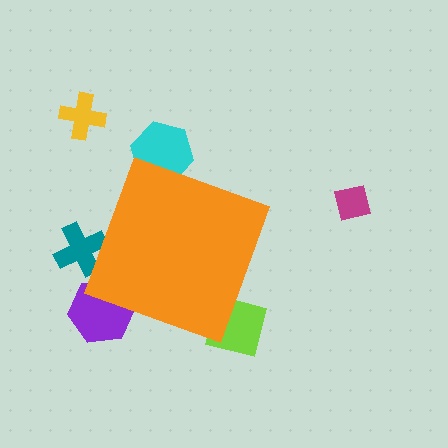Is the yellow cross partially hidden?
No, the yellow cross is fully visible.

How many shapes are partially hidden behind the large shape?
4 shapes are partially hidden.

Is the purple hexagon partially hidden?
Yes, the purple hexagon is partially hidden behind the orange diamond.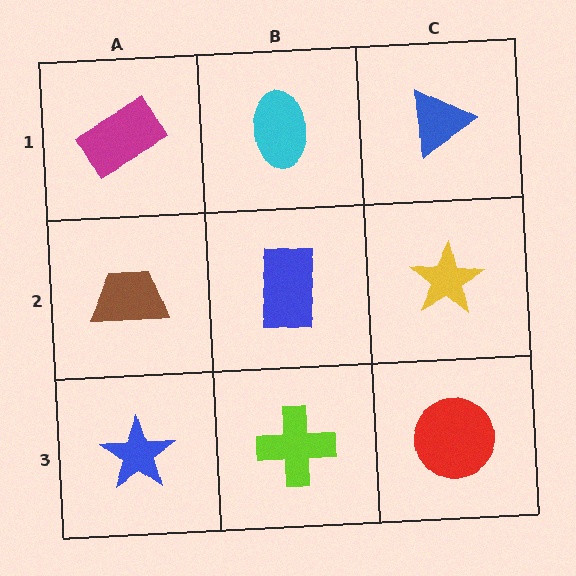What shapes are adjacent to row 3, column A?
A brown trapezoid (row 2, column A), a lime cross (row 3, column B).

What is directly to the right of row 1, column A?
A cyan ellipse.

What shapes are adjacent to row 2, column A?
A magenta rectangle (row 1, column A), a blue star (row 3, column A), a blue rectangle (row 2, column B).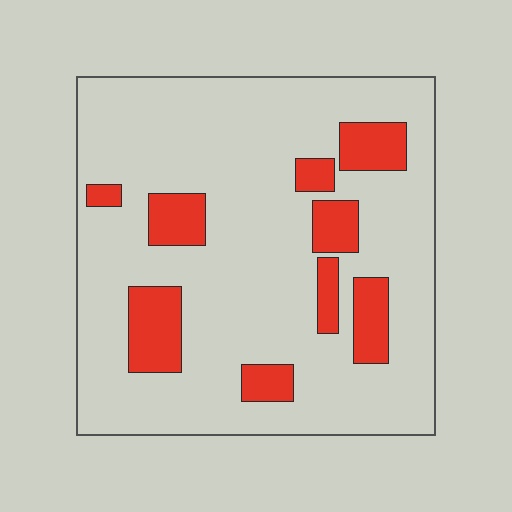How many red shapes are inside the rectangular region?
9.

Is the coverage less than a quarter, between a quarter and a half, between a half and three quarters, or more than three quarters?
Less than a quarter.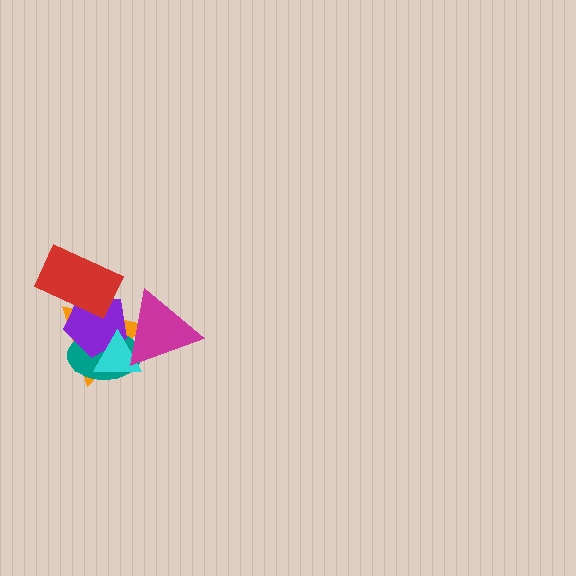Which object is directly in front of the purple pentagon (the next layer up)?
The cyan triangle is directly in front of the purple pentagon.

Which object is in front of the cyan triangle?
The magenta triangle is in front of the cyan triangle.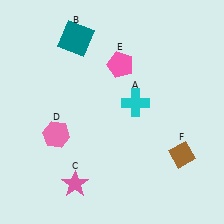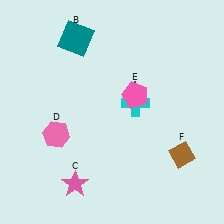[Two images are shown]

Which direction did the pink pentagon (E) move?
The pink pentagon (E) moved down.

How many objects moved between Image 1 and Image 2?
1 object moved between the two images.